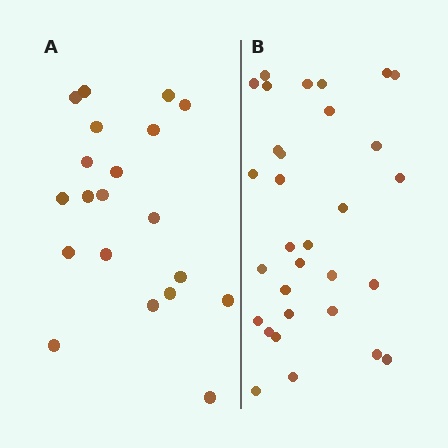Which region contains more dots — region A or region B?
Region B (the right region) has more dots.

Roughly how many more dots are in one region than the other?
Region B has roughly 12 or so more dots than region A.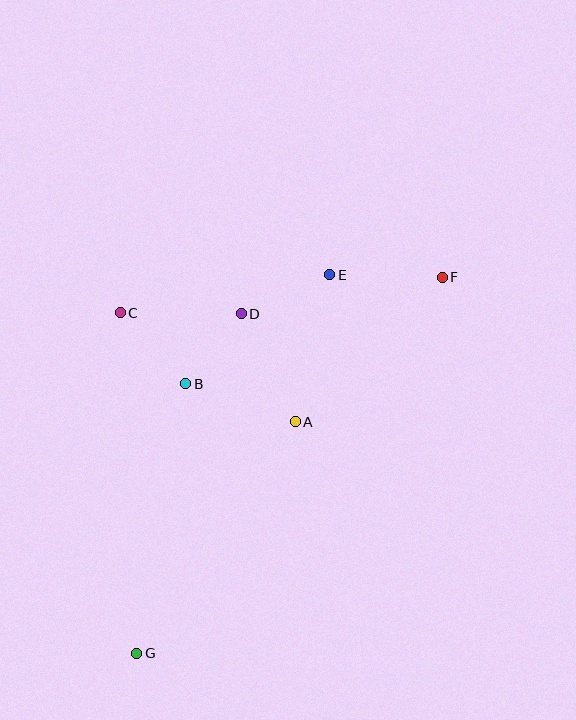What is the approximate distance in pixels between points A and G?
The distance between A and G is approximately 281 pixels.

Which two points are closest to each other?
Points B and D are closest to each other.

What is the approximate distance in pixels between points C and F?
The distance between C and F is approximately 324 pixels.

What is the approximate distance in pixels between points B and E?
The distance between B and E is approximately 181 pixels.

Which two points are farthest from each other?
Points F and G are farthest from each other.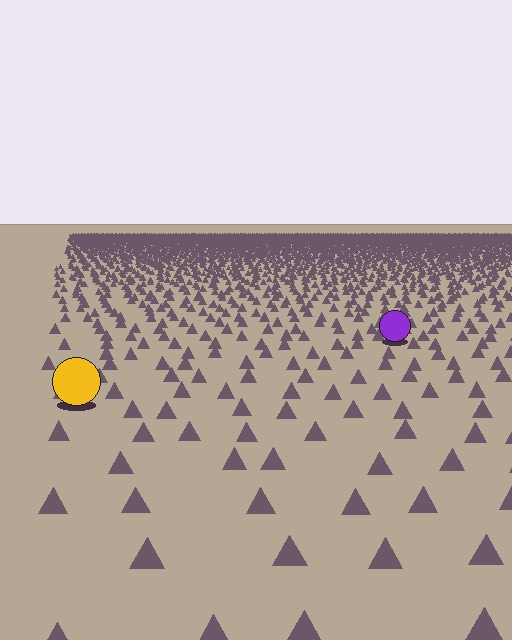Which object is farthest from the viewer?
The purple circle is farthest from the viewer. It appears smaller and the ground texture around it is denser.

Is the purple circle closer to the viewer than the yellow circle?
No. The yellow circle is closer — you can tell from the texture gradient: the ground texture is coarser near it.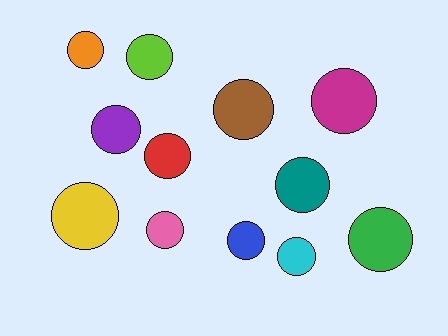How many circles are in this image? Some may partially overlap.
There are 12 circles.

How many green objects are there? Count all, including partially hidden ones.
There is 1 green object.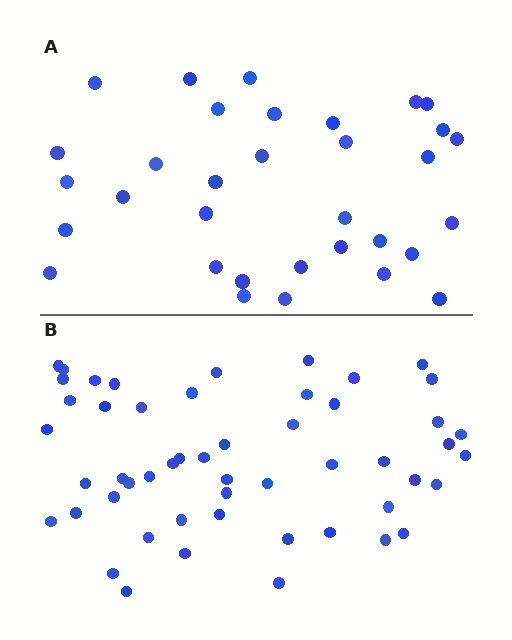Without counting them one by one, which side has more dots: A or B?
Region B (the bottom region) has more dots.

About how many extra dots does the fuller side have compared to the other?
Region B has approximately 20 more dots than region A.